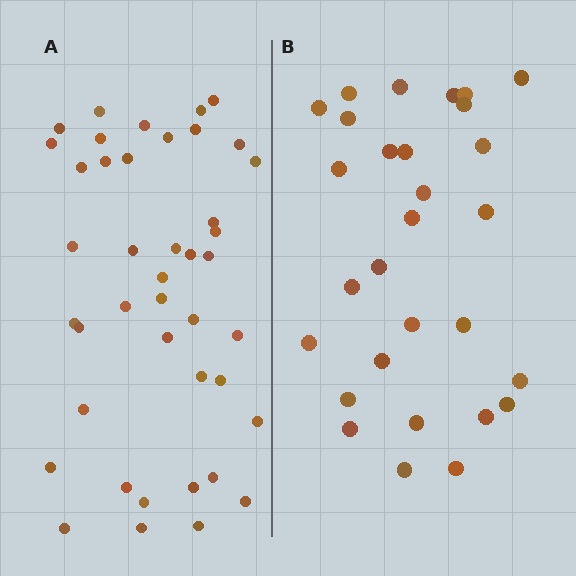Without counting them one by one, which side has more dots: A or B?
Region A (the left region) has more dots.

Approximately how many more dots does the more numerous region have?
Region A has approximately 15 more dots than region B.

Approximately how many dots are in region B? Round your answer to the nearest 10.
About 30 dots. (The exact count is 29, which rounds to 30.)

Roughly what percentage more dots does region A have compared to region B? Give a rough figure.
About 45% more.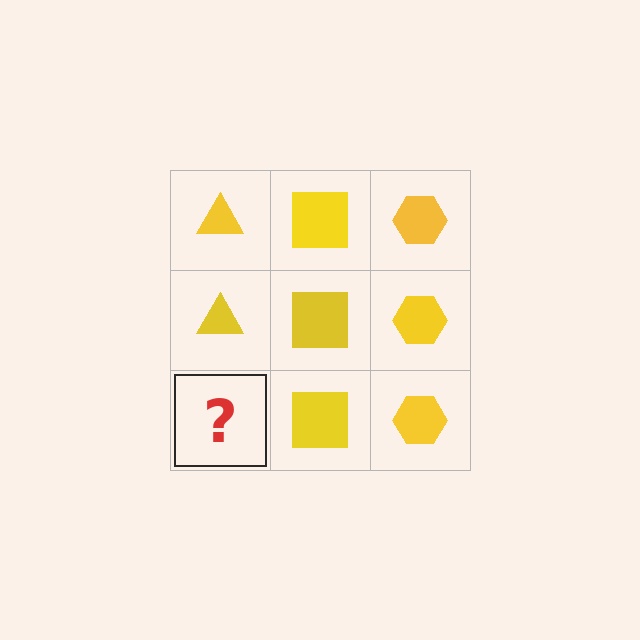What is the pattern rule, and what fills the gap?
The rule is that each column has a consistent shape. The gap should be filled with a yellow triangle.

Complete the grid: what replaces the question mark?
The question mark should be replaced with a yellow triangle.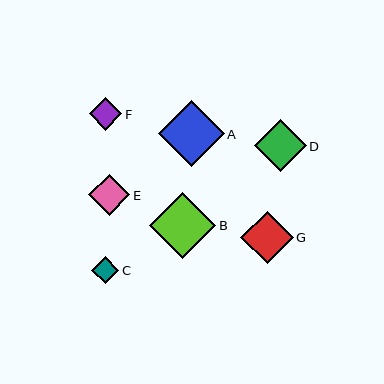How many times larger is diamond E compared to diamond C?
Diamond E is approximately 1.5 times the size of diamond C.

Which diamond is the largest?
Diamond A is the largest with a size of approximately 66 pixels.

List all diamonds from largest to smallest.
From largest to smallest: A, B, G, D, E, F, C.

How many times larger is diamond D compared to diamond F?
Diamond D is approximately 1.6 times the size of diamond F.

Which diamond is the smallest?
Diamond C is the smallest with a size of approximately 27 pixels.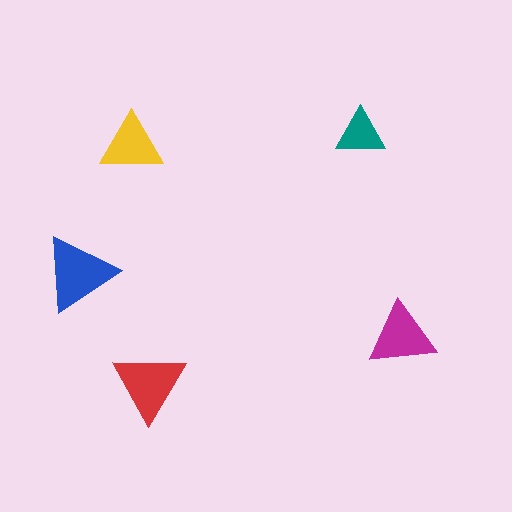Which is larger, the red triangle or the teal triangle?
The red one.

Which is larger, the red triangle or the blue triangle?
The blue one.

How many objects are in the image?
There are 5 objects in the image.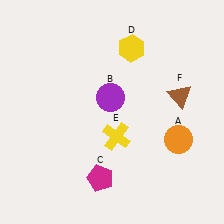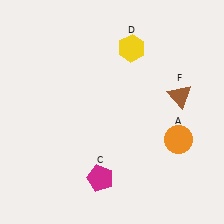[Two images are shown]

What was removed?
The yellow cross (E), the purple circle (B) were removed in Image 2.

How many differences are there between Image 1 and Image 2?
There are 2 differences between the two images.